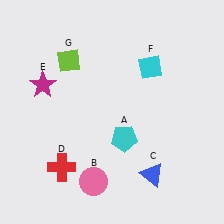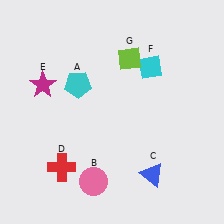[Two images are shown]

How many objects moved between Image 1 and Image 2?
2 objects moved between the two images.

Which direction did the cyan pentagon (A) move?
The cyan pentagon (A) moved up.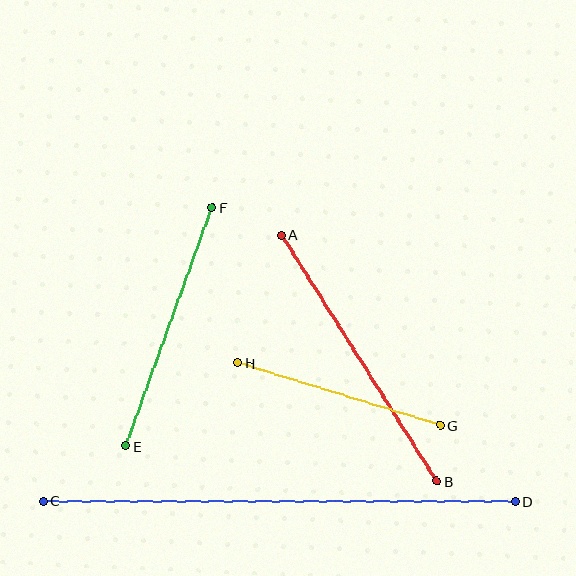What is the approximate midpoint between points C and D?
The midpoint is at approximately (279, 501) pixels.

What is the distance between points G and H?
The distance is approximately 213 pixels.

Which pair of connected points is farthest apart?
Points C and D are farthest apart.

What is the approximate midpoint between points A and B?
The midpoint is at approximately (359, 358) pixels.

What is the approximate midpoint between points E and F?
The midpoint is at approximately (169, 327) pixels.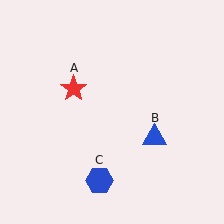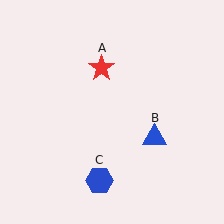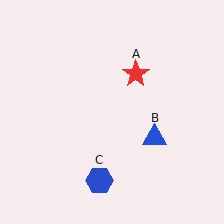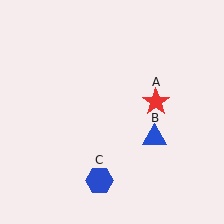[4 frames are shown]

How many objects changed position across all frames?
1 object changed position: red star (object A).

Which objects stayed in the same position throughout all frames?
Blue triangle (object B) and blue hexagon (object C) remained stationary.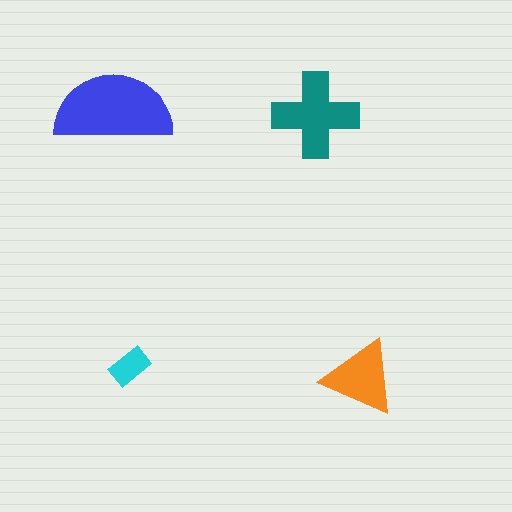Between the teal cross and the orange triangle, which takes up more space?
The teal cross.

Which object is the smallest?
The cyan rectangle.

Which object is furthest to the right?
The orange triangle is rightmost.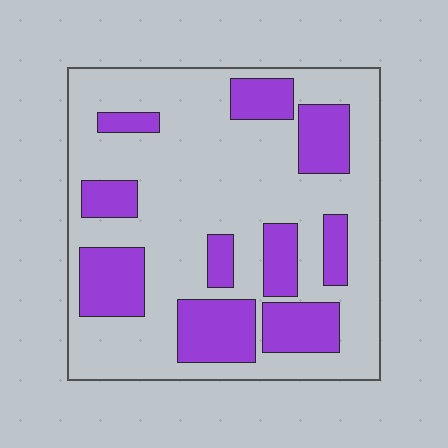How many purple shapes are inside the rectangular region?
10.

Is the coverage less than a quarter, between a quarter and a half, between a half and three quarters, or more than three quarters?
Between a quarter and a half.